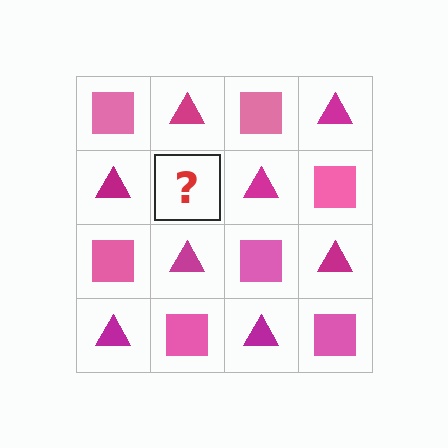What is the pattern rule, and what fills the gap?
The rule is that it alternates pink square and magenta triangle in a checkerboard pattern. The gap should be filled with a pink square.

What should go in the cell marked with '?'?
The missing cell should contain a pink square.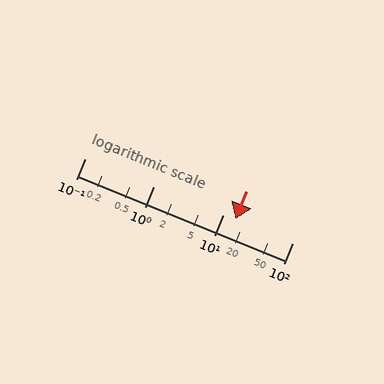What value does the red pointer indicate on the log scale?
The pointer indicates approximately 15.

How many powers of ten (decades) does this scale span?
The scale spans 3 decades, from 0.1 to 100.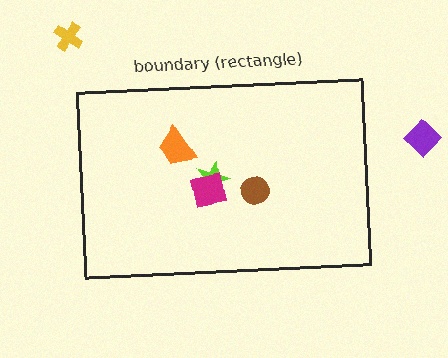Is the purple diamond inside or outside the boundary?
Outside.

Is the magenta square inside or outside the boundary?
Inside.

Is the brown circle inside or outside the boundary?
Inside.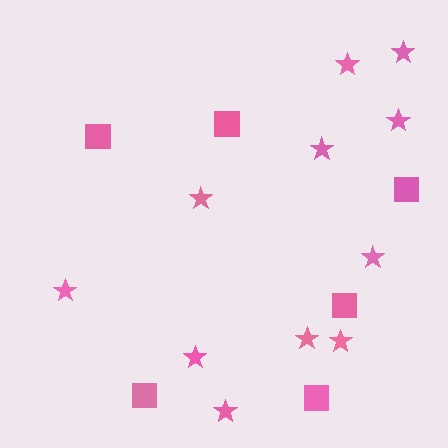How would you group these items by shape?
There are 2 groups: one group of stars (11) and one group of squares (6).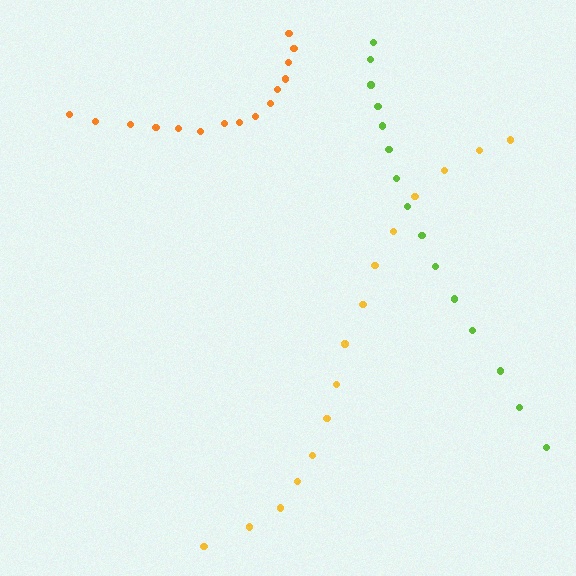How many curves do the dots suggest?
There are 3 distinct paths.